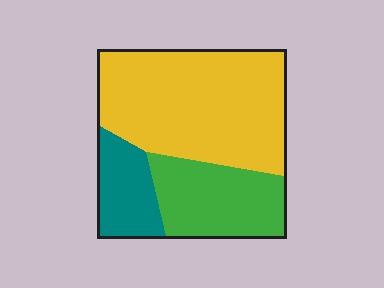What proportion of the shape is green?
Green takes up about one quarter (1/4) of the shape.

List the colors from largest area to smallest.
From largest to smallest: yellow, green, teal.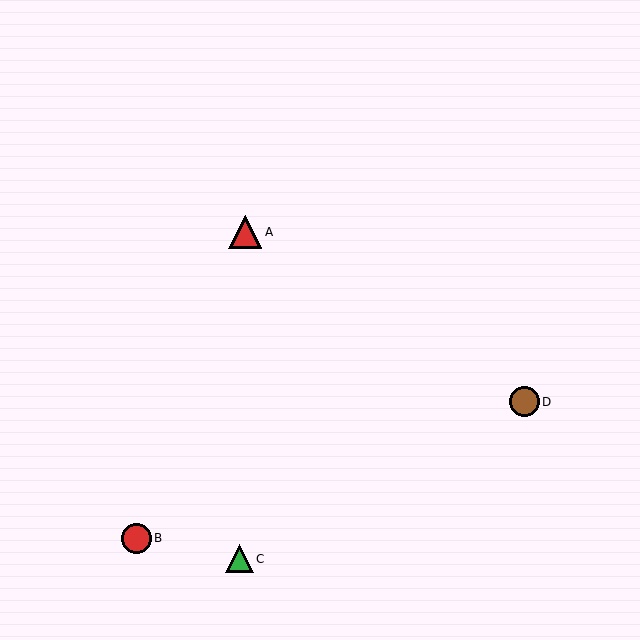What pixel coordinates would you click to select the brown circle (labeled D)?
Click at (525, 402) to select the brown circle D.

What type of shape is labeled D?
Shape D is a brown circle.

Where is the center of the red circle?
The center of the red circle is at (137, 538).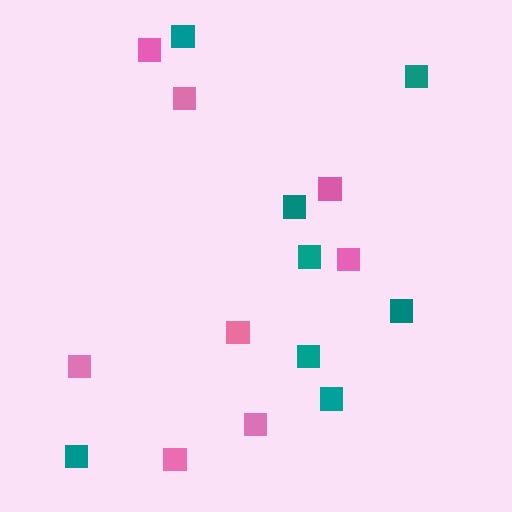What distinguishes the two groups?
There are 2 groups: one group of pink squares (8) and one group of teal squares (8).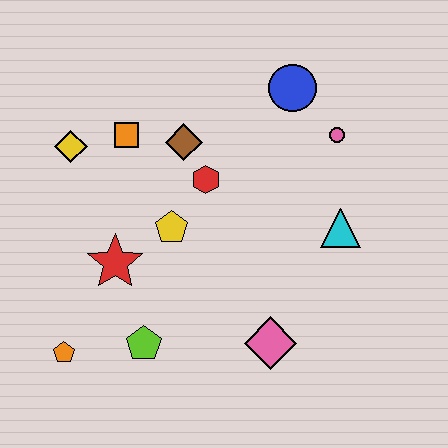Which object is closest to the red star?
The yellow pentagon is closest to the red star.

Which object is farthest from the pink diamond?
The yellow diamond is farthest from the pink diamond.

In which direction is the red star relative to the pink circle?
The red star is to the left of the pink circle.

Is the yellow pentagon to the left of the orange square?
No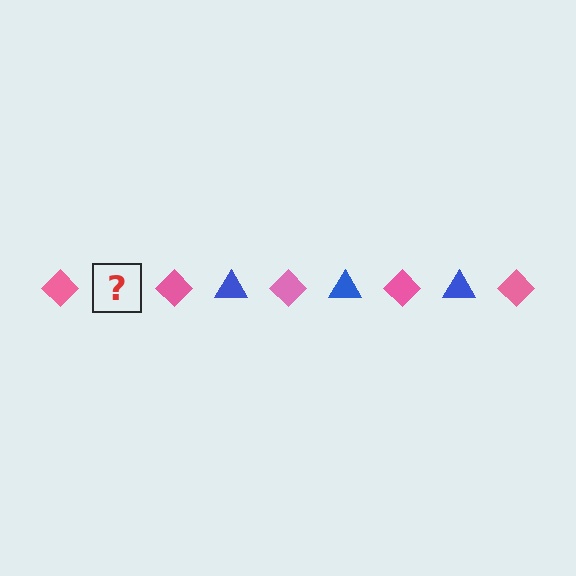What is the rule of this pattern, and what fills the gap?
The rule is that the pattern alternates between pink diamond and blue triangle. The gap should be filled with a blue triangle.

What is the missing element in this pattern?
The missing element is a blue triangle.